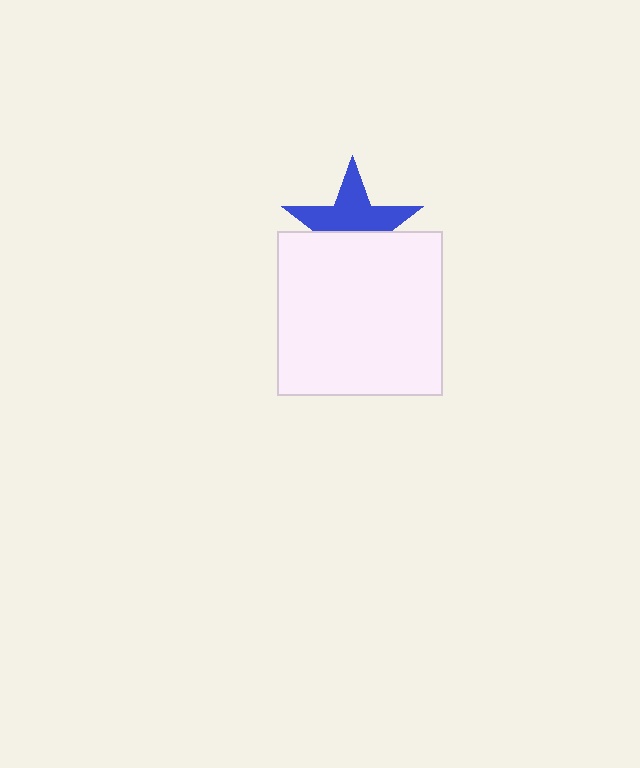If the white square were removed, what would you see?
You would see the complete blue star.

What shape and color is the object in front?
The object in front is a white square.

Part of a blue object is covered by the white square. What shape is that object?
It is a star.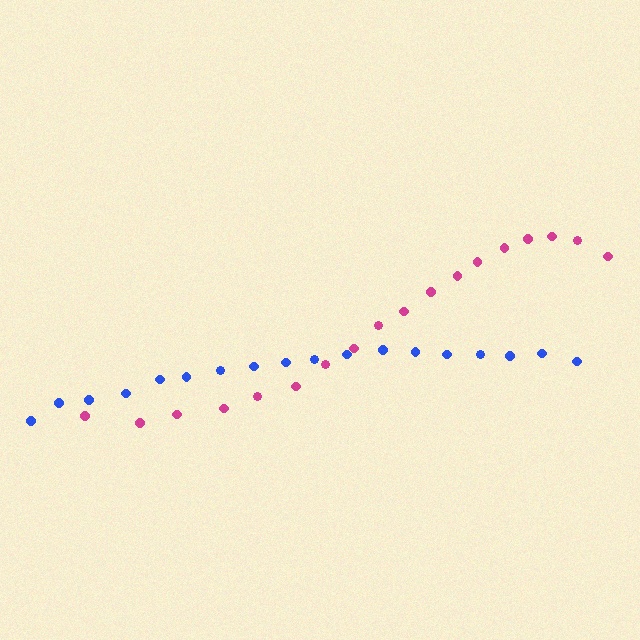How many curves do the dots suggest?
There are 2 distinct paths.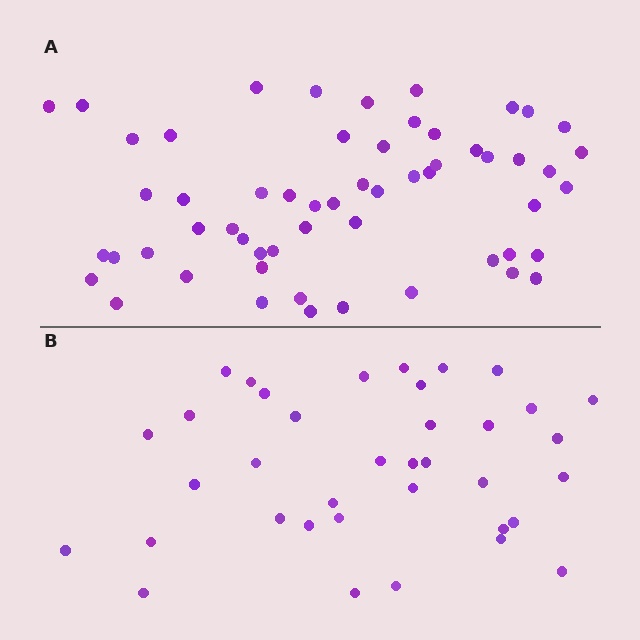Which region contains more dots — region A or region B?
Region A (the top region) has more dots.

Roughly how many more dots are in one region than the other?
Region A has approximately 20 more dots than region B.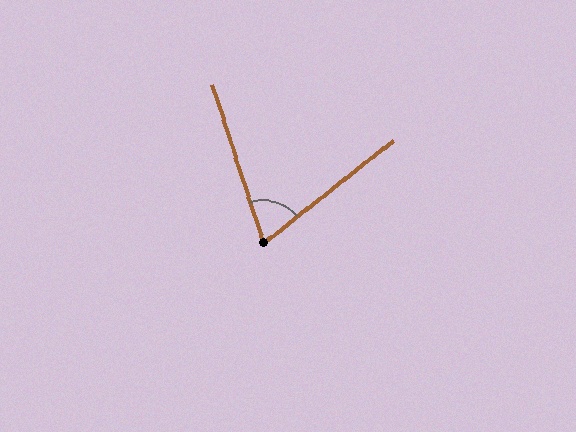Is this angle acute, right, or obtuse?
It is acute.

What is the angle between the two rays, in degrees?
Approximately 70 degrees.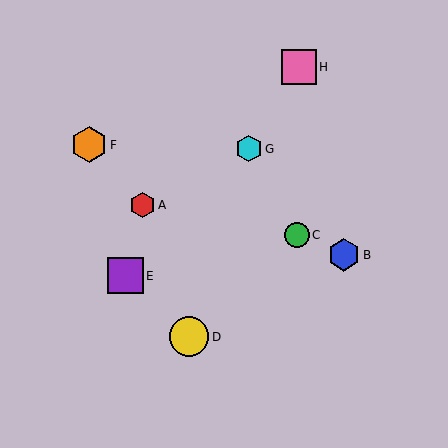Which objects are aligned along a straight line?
Objects B, C, F are aligned along a straight line.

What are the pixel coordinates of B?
Object B is at (344, 255).